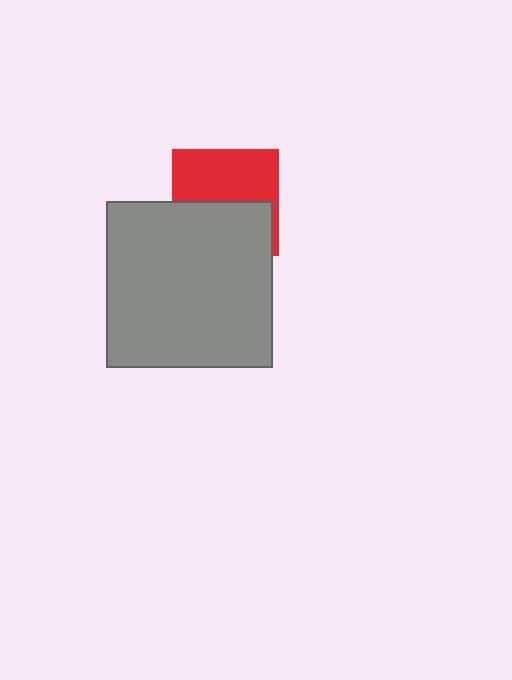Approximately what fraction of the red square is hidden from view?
Roughly 48% of the red square is hidden behind the gray square.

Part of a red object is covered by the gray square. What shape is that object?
It is a square.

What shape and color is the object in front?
The object in front is a gray square.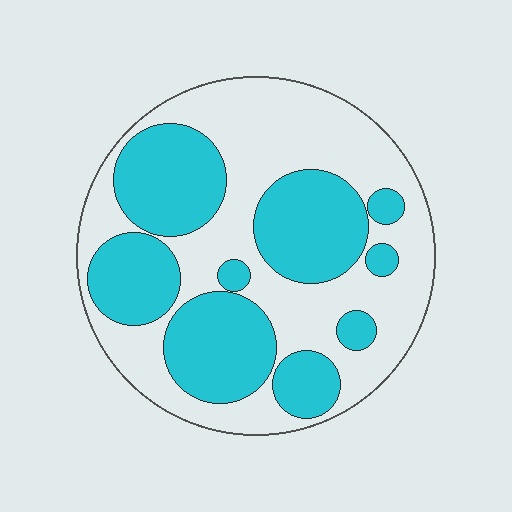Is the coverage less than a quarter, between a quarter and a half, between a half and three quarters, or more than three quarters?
Between a quarter and a half.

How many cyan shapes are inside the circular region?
9.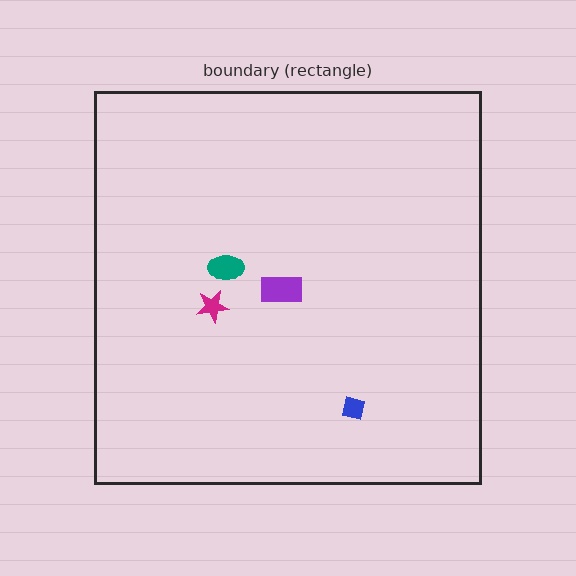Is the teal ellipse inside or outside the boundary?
Inside.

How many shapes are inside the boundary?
4 inside, 0 outside.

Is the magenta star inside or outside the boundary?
Inside.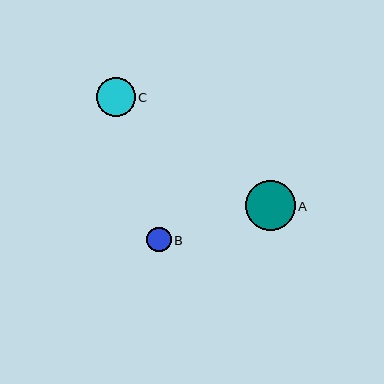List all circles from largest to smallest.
From largest to smallest: A, C, B.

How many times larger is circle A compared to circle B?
Circle A is approximately 2.0 times the size of circle B.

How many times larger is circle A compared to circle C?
Circle A is approximately 1.3 times the size of circle C.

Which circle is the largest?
Circle A is the largest with a size of approximately 50 pixels.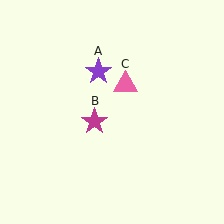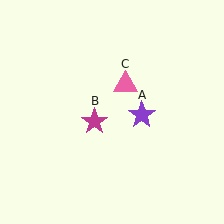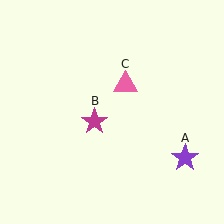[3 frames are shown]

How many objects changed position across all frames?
1 object changed position: purple star (object A).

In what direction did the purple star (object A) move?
The purple star (object A) moved down and to the right.